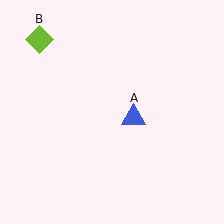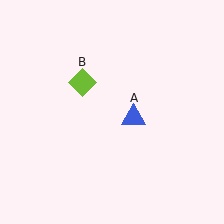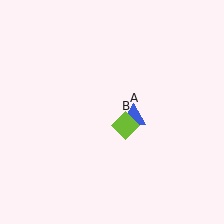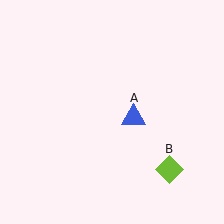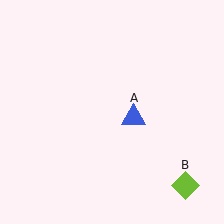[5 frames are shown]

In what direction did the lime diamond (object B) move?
The lime diamond (object B) moved down and to the right.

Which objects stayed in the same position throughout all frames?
Blue triangle (object A) remained stationary.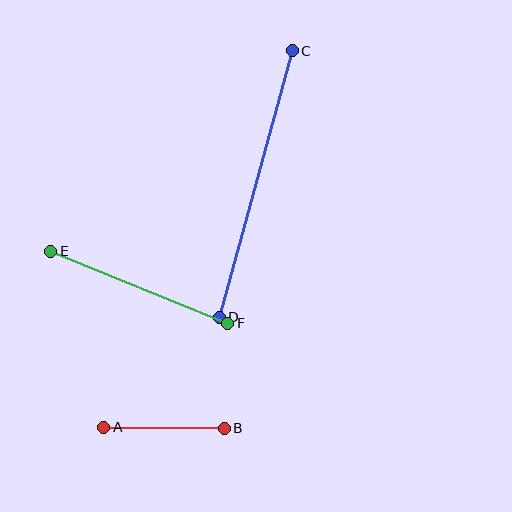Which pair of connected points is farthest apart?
Points C and D are farthest apart.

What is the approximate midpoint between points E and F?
The midpoint is at approximately (139, 287) pixels.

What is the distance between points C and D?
The distance is approximately 276 pixels.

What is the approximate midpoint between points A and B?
The midpoint is at approximately (164, 428) pixels.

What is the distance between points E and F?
The distance is approximately 191 pixels.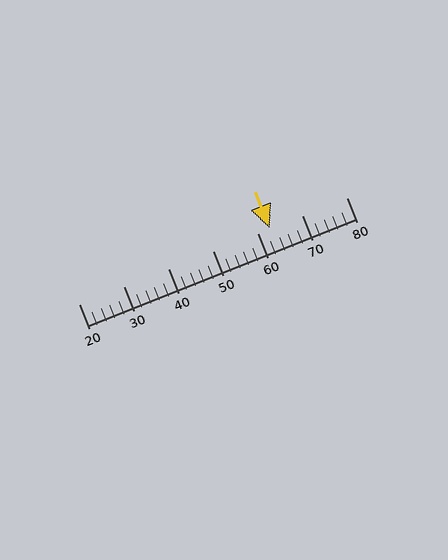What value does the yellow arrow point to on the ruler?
The yellow arrow points to approximately 63.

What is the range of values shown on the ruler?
The ruler shows values from 20 to 80.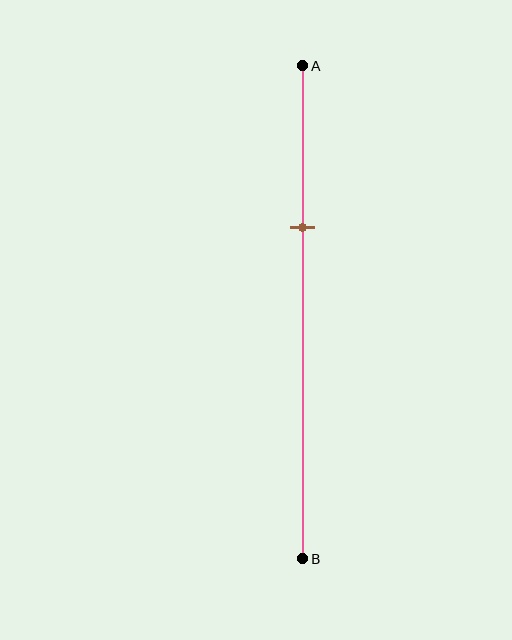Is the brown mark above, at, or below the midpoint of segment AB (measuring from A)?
The brown mark is above the midpoint of segment AB.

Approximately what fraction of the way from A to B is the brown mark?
The brown mark is approximately 35% of the way from A to B.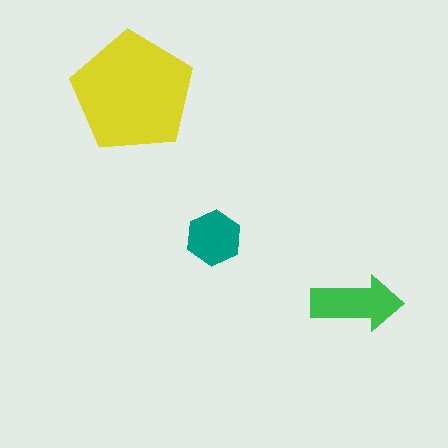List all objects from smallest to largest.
The teal hexagon, the green arrow, the yellow pentagon.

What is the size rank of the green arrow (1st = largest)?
2nd.